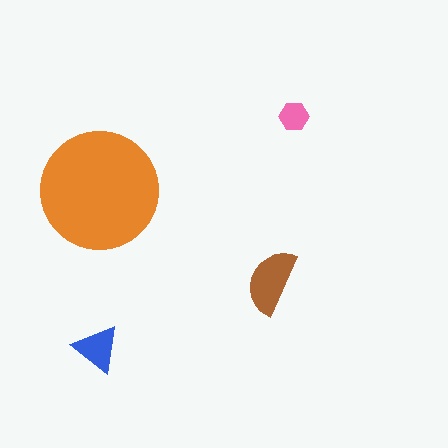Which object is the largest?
The orange circle.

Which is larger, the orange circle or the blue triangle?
The orange circle.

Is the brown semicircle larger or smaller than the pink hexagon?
Larger.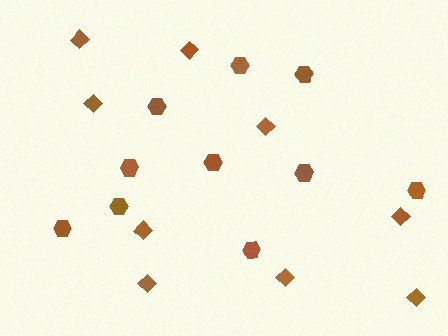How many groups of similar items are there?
There are 2 groups: one group of diamonds (9) and one group of hexagons (10).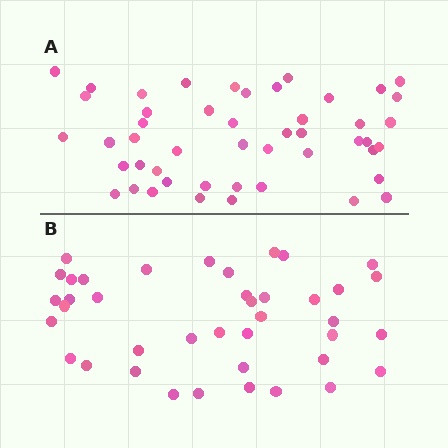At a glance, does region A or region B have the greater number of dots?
Region A (the top region) has more dots.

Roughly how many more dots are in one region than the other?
Region A has roughly 8 or so more dots than region B.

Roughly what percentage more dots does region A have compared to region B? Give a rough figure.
About 20% more.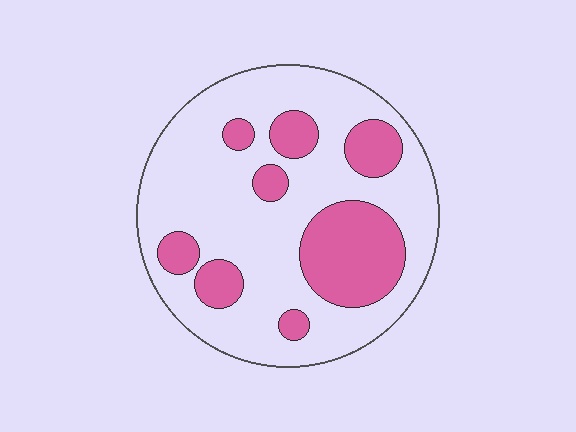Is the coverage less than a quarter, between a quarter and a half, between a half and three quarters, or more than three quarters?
Between a quarter and a half.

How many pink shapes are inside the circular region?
8.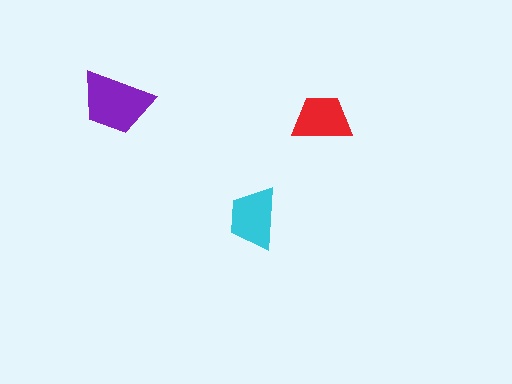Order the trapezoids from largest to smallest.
the purple one, the cyan one, the red one.